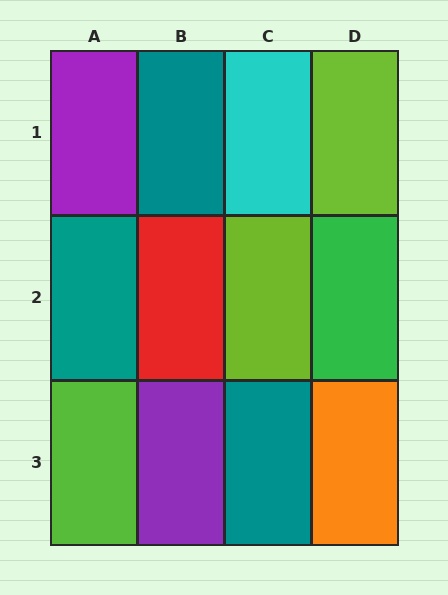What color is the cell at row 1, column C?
Cyan.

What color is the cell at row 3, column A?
Lime.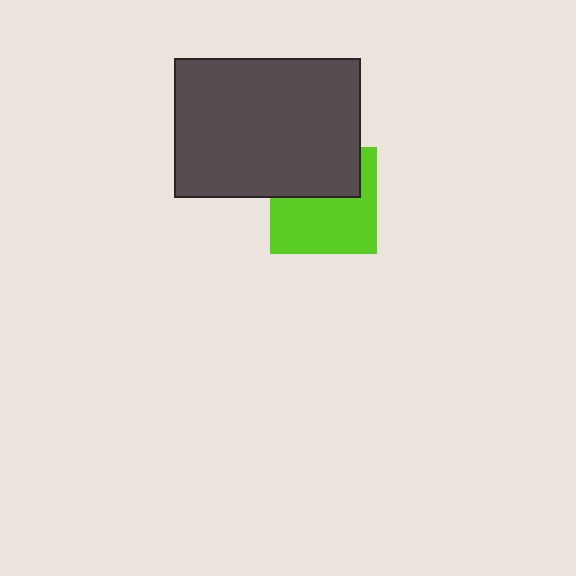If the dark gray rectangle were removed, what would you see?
You would see the complete lime square.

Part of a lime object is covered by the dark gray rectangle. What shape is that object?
It is a square.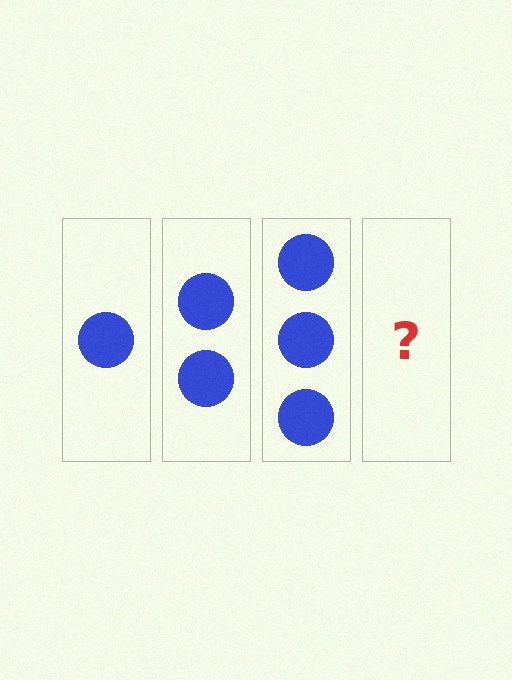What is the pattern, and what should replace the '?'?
The pattern is that each step adds one more circle. The '?' should be 4 circles.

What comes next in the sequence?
The next element should be 4 circles.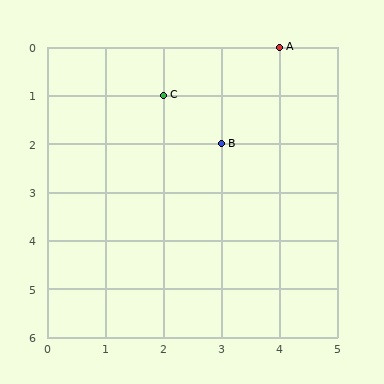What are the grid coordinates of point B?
Point B is at grid coordinates (3, 2).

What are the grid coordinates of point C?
Point C is at grid coordinates (2, 1).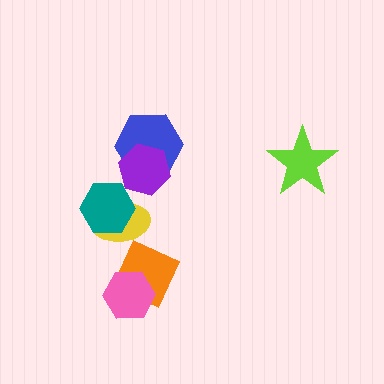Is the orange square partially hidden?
Yes, it is partially covered by another shape.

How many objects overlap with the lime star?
0 objects overlap with the lime star.